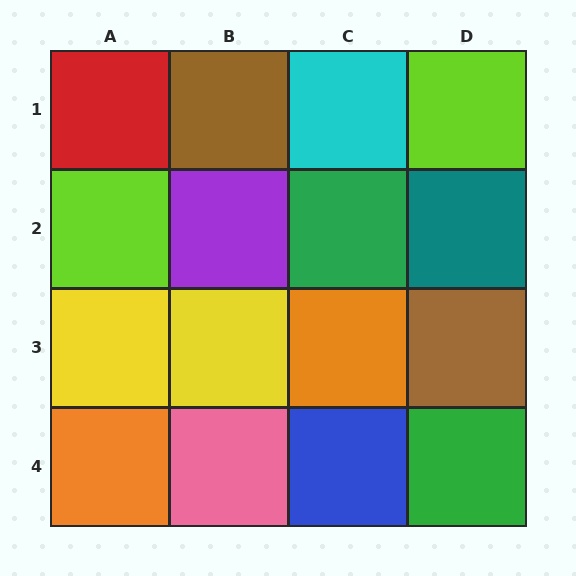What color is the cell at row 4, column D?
Green.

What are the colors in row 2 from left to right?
Lime, purple, green, teal.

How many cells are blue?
1 cell is blue.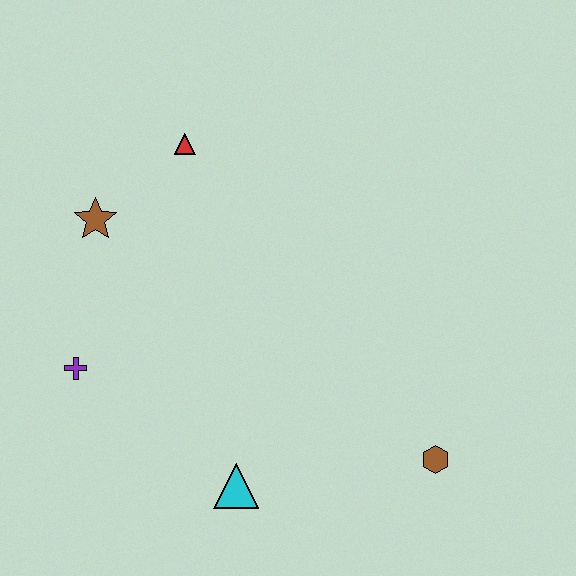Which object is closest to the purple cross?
The brown star is closest to the purple cross.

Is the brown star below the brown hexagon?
No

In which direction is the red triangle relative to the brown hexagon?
The red triangle is above the brown hexagon.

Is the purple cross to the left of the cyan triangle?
Yes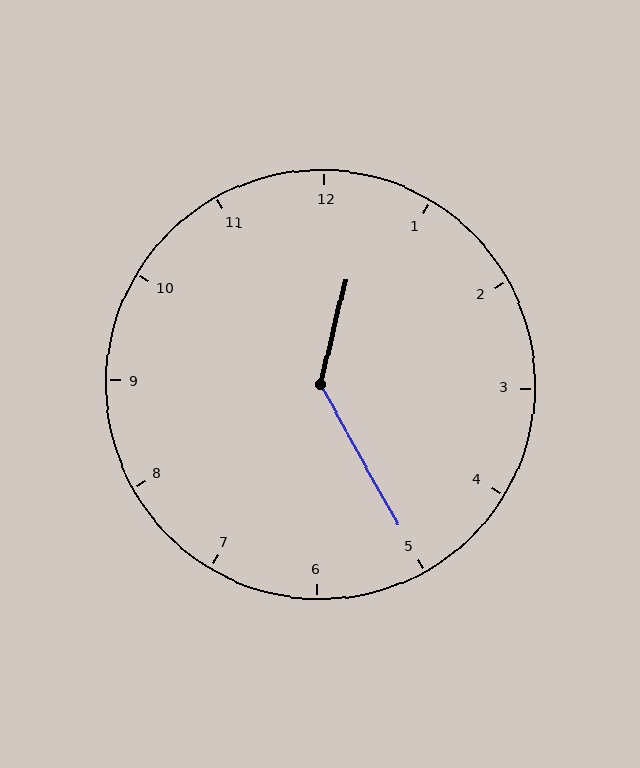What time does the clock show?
12:25.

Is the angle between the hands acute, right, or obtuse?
It is obtuse.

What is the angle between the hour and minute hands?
Approximately 138 degrees.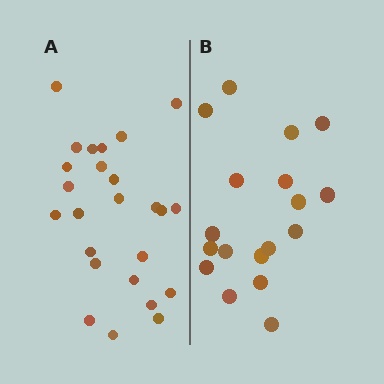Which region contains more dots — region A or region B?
Region A (the left region) has more dots.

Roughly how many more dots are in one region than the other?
Region A has roughly 8 or so more dots than region B.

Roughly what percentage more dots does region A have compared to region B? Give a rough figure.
About 40% more.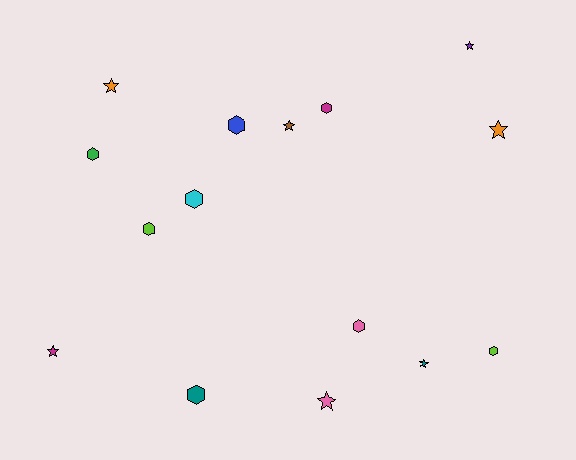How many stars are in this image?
There are 7 stars.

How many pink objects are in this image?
There are 2 pink objects.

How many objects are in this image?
There are 15 objects.